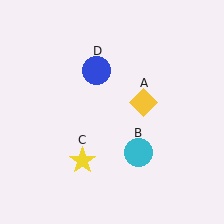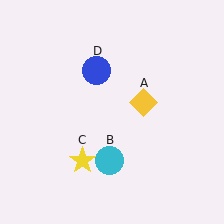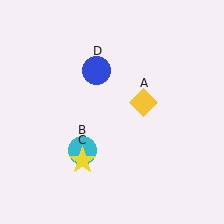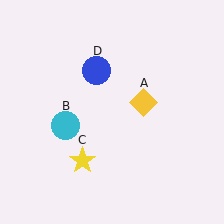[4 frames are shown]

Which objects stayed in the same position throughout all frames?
Yellow diamond (object A) and yellow star (object C) and blue circle (object D) remained stationary.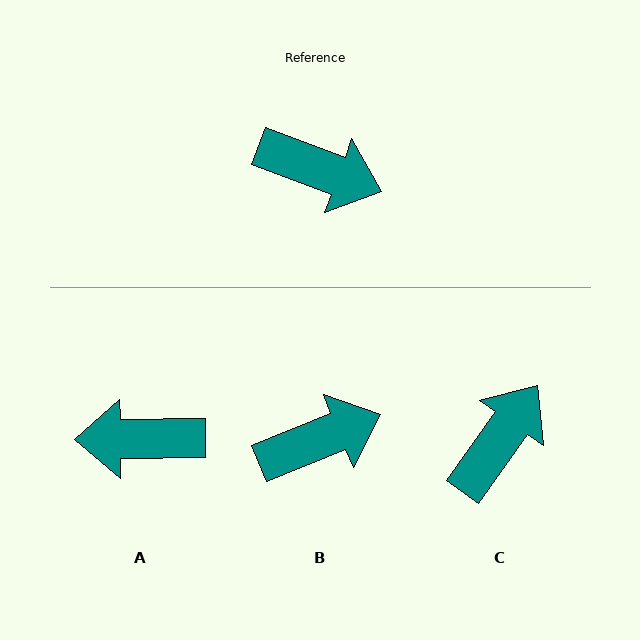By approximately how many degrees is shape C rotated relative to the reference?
Approximately 75 degrees counter-clockwise.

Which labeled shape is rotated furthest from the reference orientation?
A, about 159 degrees away.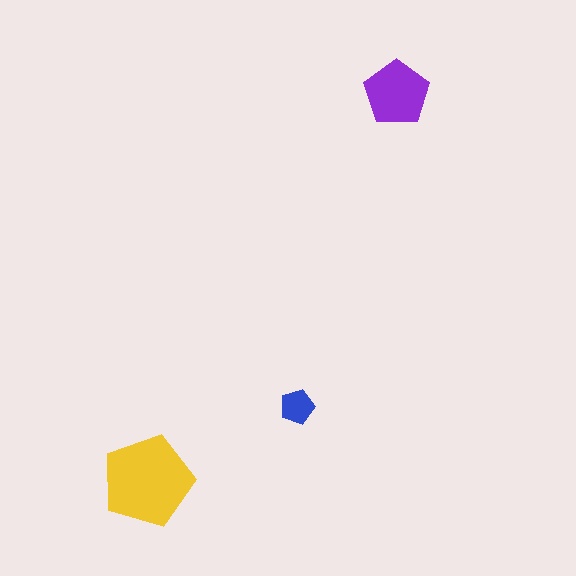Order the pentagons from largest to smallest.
the yellow one, the purple one, the blue one.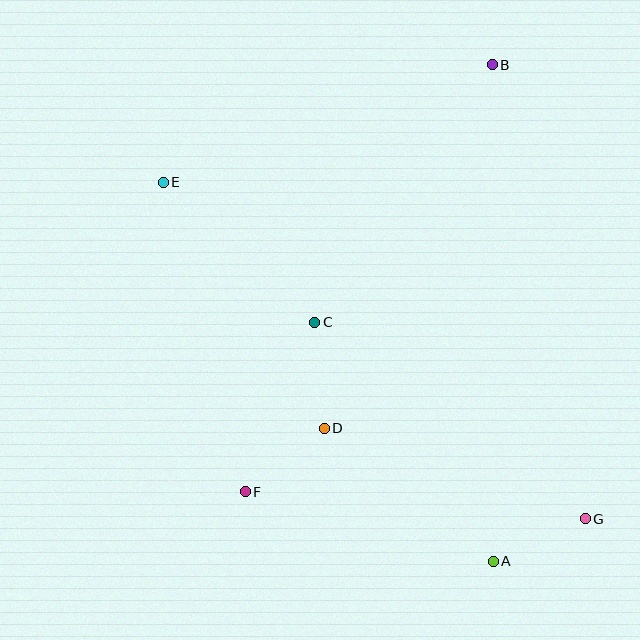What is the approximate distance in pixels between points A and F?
The distance between A and F is approximately 258 pixels.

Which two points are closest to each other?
Points A and G are closest to each other.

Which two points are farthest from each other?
Points E and G are farthest from each other.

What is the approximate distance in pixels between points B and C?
The distance between B and C is approximately 313 pixels.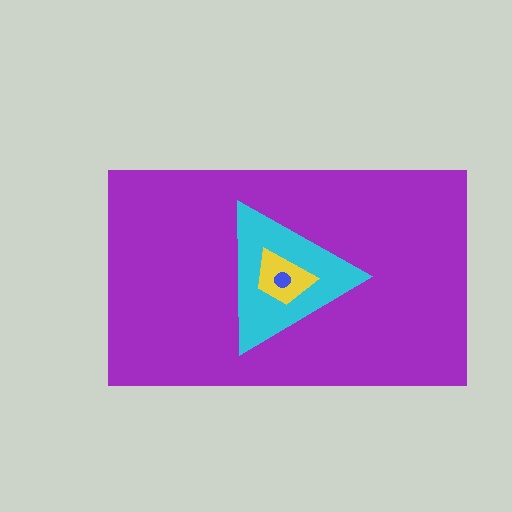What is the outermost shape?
The purple rectangle.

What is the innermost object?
The blue circle.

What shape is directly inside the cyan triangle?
The yellow trapezoid.